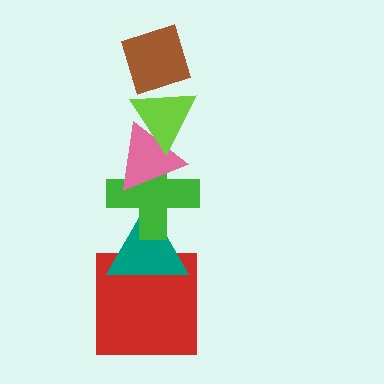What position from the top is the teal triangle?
The teal triangle is 5th from the top.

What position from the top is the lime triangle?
The lime triangle is 2nd from the top.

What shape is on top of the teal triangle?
The green cross is on top of the teal triangle.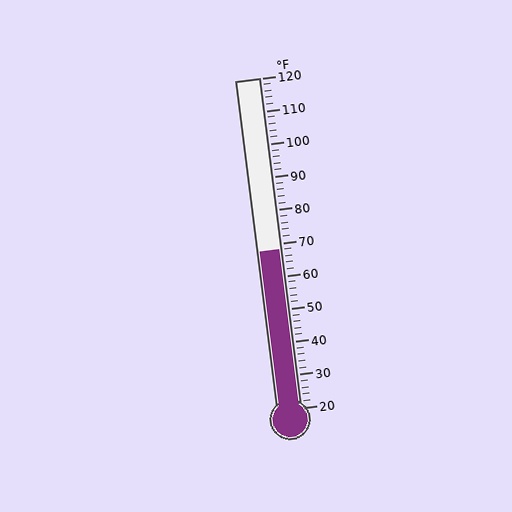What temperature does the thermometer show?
The thermometer shows approximately 68°F.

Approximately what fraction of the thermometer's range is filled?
The thermometer is filled to approximately 50% of its range.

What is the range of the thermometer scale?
The thermometer scale ranges from 20°F to 120°F.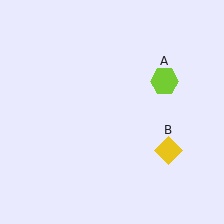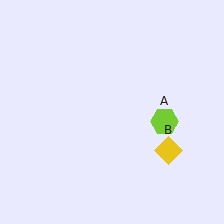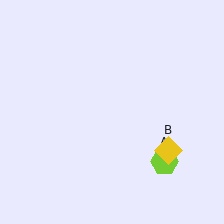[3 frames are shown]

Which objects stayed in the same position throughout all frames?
Yellow diamond (object B) remained stationary.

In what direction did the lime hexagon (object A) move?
The lime hexagon (object A) moved down.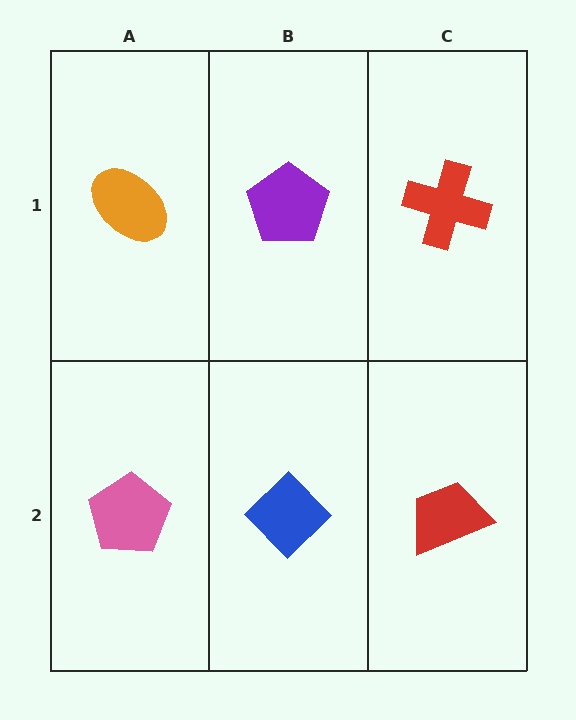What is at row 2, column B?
A blue diamond.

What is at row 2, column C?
A red trapezoid.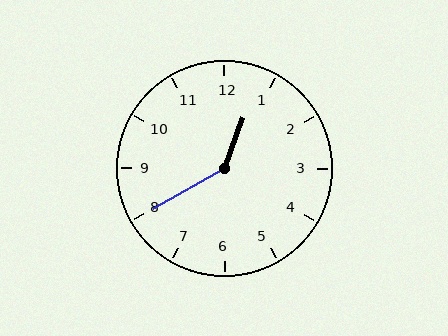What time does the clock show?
12:40.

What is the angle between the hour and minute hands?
Approximately 140 degrees.